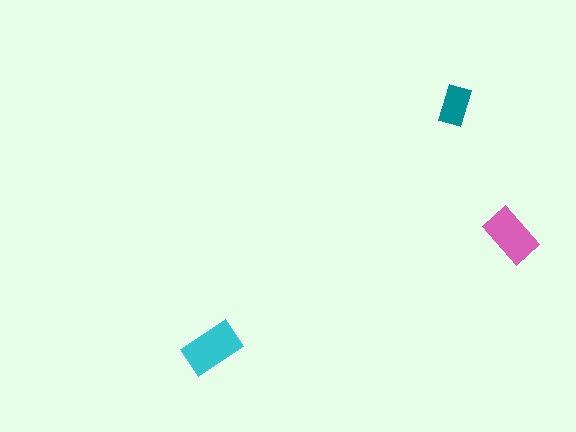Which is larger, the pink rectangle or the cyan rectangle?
The cyan one.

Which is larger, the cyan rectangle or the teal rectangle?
The cyan one.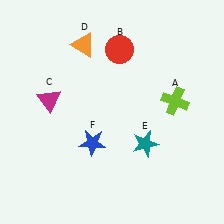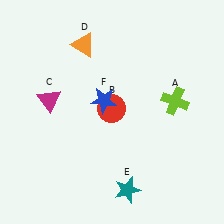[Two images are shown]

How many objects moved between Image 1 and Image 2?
3 objects moved between the two images.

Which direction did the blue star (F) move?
The blue star (F) moved up.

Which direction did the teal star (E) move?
The teal star (E) moved down.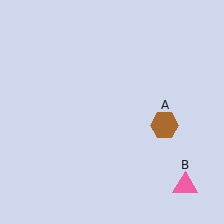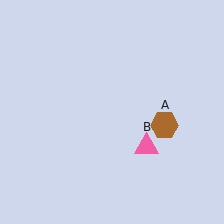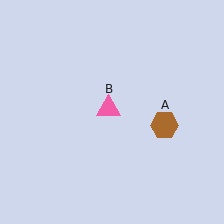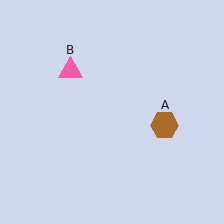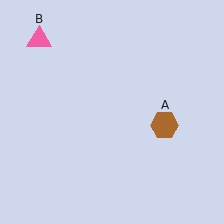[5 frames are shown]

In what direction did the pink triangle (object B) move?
The pink triangle (object B) moved up and to the left.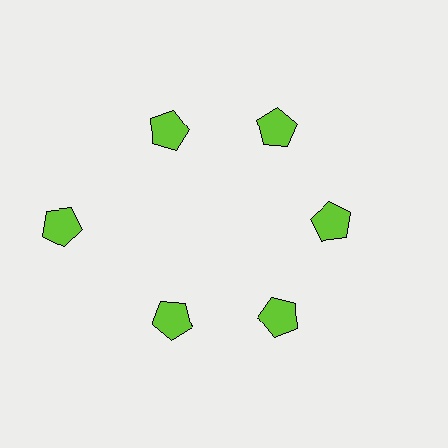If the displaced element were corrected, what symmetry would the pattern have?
It would have 6-fold rotational symmetry — the pattern would map onto itself every 60 degrees.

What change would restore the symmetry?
The symmetry would be restored by moving it inward, back onto the ring so that all 6 pentagons sit at equal angles and equal distance from the center.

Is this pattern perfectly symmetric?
No. The 6 lime pentagons are arranged in a ring, but one element near the 9 o'clock position is pushed outward from the center, breaking the 6-fold rotational symmetry.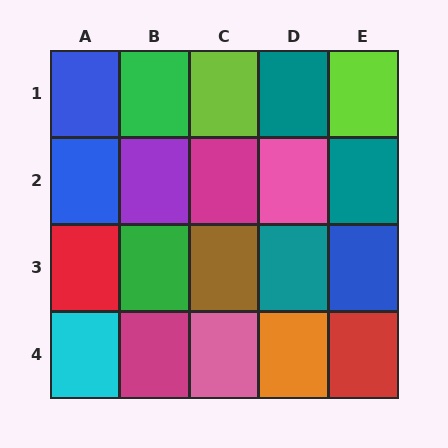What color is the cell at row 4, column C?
Pink.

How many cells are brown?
1 cell is brown.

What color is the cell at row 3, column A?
Red.